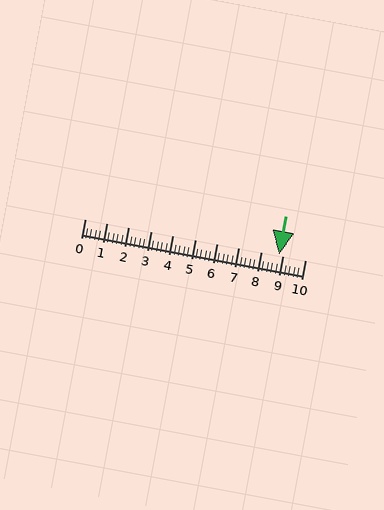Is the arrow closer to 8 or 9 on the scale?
The arrow is closer to 9.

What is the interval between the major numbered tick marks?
The major tick marks are spaced 1 units apart.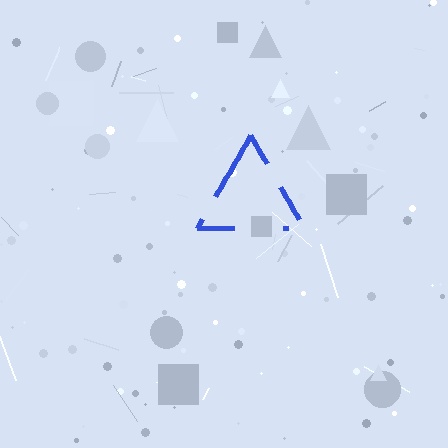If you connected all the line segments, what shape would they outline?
They would outline a triangle.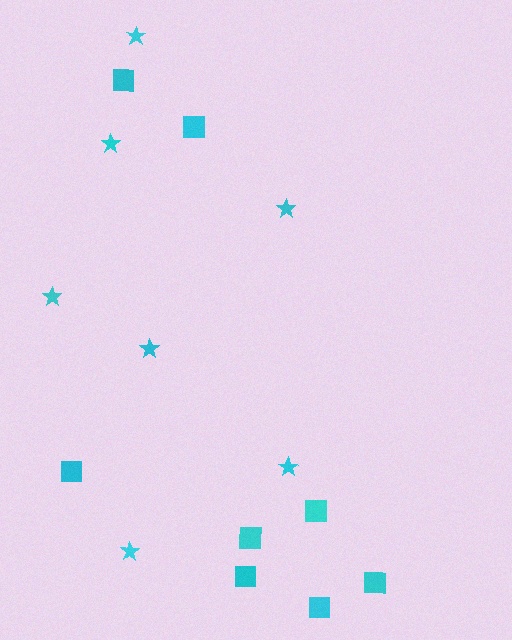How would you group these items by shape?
There are 2 groups: one group of squares (8) and one group of stars (7).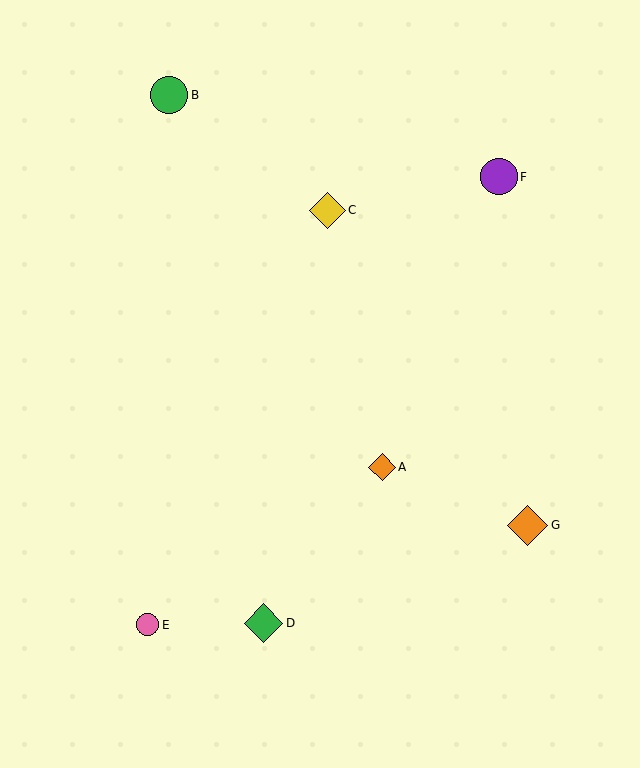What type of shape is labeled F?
Shape F is a purple circle.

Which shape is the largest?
The orange diamond (labeled G) is the largest.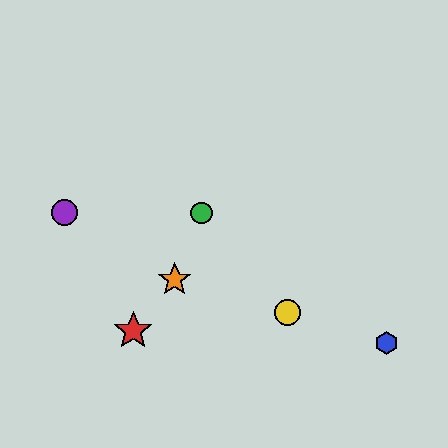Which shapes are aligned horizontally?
The green circle, the purple circle are aligned horizontally.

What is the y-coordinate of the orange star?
The orange star is at y≈280.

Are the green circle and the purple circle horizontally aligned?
Yes, both are at y≈213.